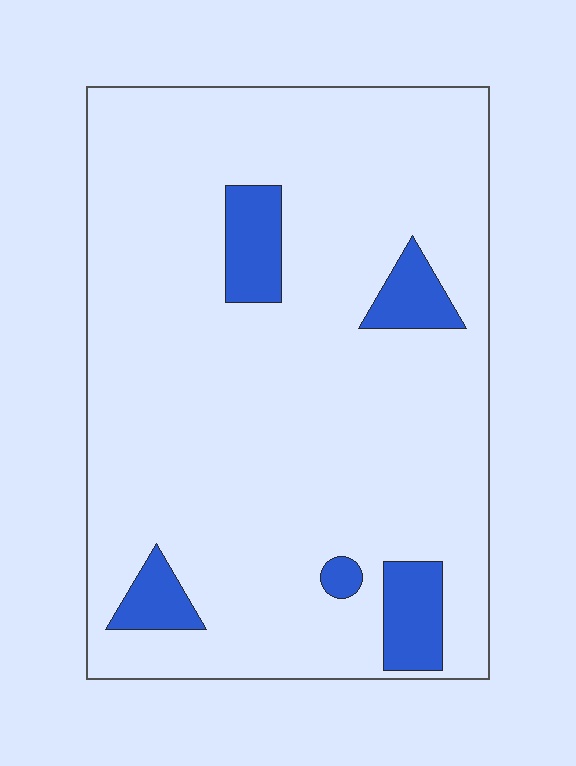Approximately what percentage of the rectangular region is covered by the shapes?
Approximately 10%.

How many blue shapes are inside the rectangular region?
5.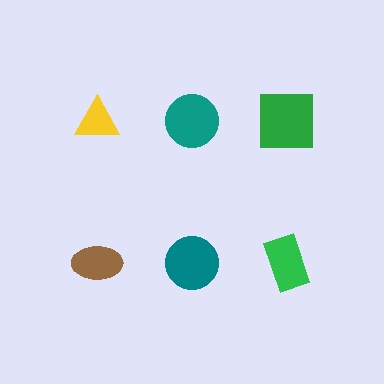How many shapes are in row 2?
3 shapes.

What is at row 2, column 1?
A brown ellipse.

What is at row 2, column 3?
A green rectangle.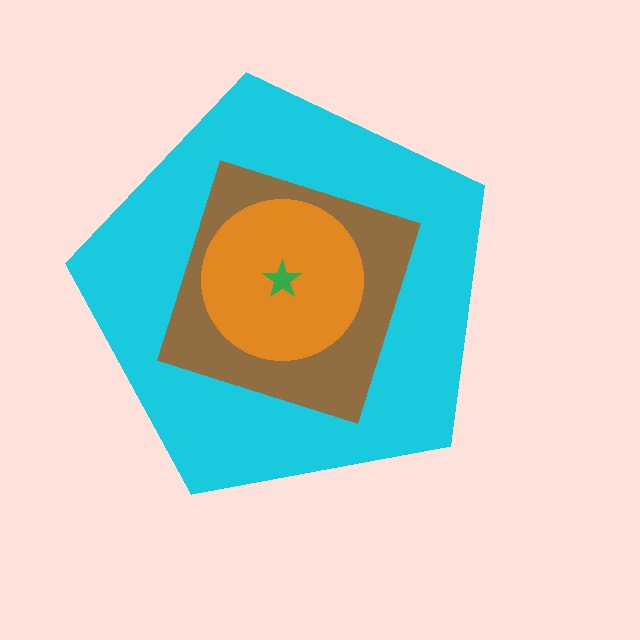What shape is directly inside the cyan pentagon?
The brown square.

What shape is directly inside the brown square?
The orange circle.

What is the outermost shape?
The cyan pentagon.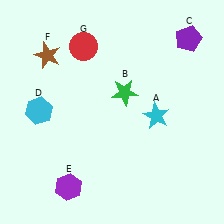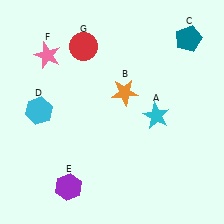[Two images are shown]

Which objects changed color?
B changed from green to orange. C changed from purple to teal. F changed from brown to pink.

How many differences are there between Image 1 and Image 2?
There are 3 differences between the two images.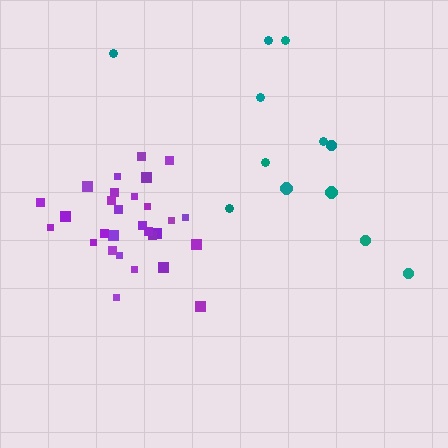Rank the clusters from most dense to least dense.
purple, teal.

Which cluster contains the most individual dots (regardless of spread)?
Purple (29).